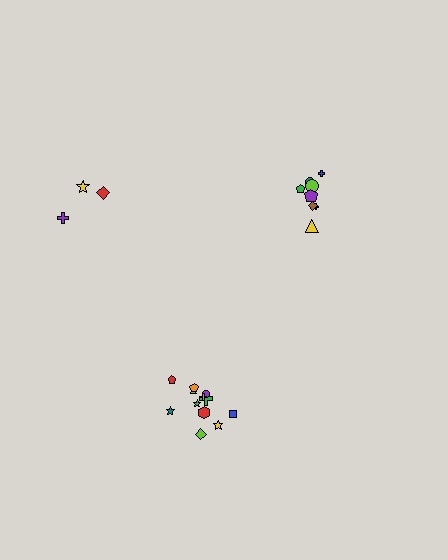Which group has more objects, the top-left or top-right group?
The top-right group.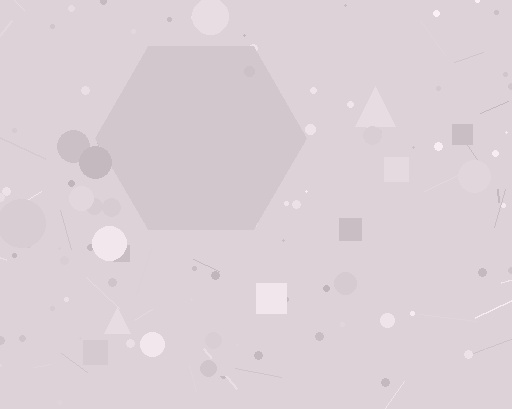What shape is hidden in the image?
A hexagon is hidden in the image.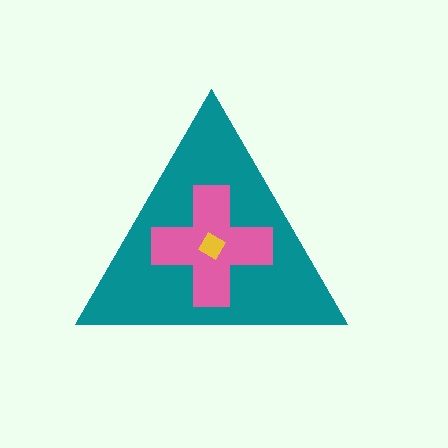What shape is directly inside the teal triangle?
The pink cross.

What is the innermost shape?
The yellow diamond.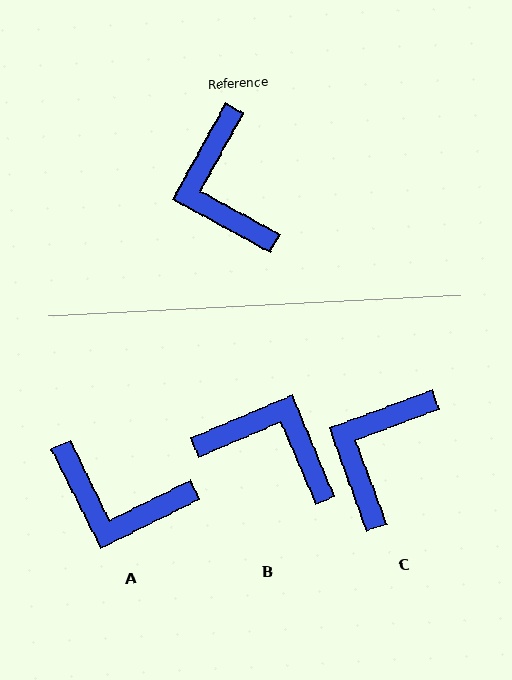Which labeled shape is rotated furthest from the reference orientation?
B, about 128 degrees away.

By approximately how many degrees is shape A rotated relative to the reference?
Approximately 55 degrees counter-clockwise.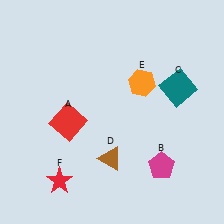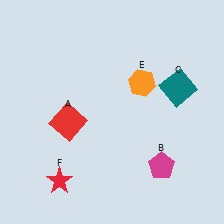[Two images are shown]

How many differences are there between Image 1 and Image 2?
There is 1 difference between the two images.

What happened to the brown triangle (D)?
The brown triangle (D) was removed in Image 2. It was in the bottom-left area of Image 1.